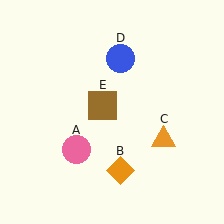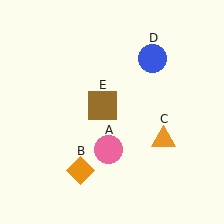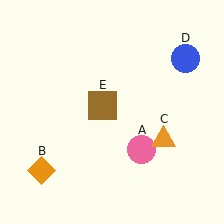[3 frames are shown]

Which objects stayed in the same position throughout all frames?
Orange triangle (object C) and brown square (object E) remained stationary.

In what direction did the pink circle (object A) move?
The pink circle (object A) moved right.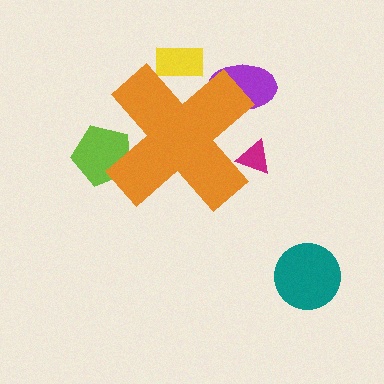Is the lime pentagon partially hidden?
Yes, the lime pentagon is partially hidden behind the orange cross.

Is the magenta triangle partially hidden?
Yes, the magenta triangle is partially hidden behind the orange cross.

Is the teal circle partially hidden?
No, the teal circle is fully visible.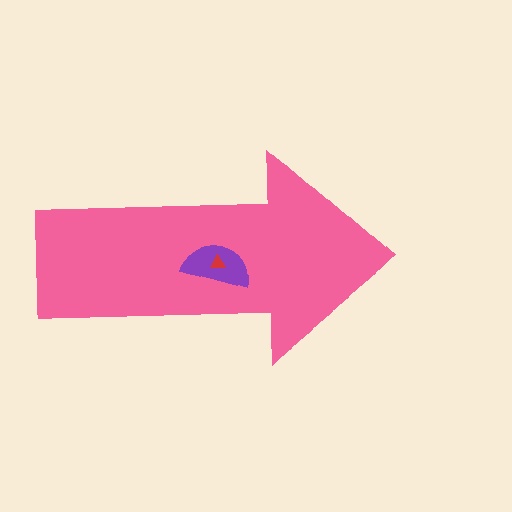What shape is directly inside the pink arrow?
The purple semicircle.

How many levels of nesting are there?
3.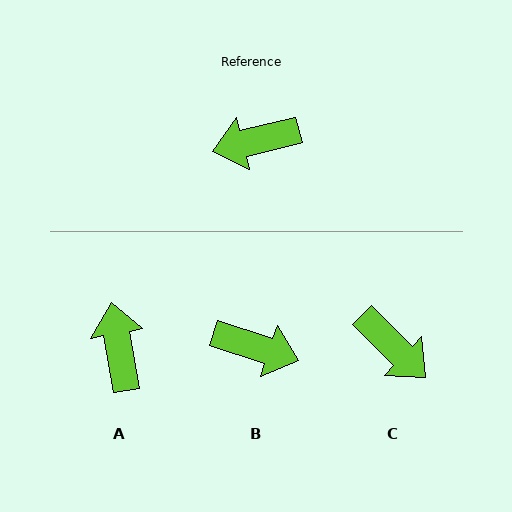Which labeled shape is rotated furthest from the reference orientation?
B, about 148 degrees away.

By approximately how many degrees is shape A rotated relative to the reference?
Approximately 94 degrees clockwise.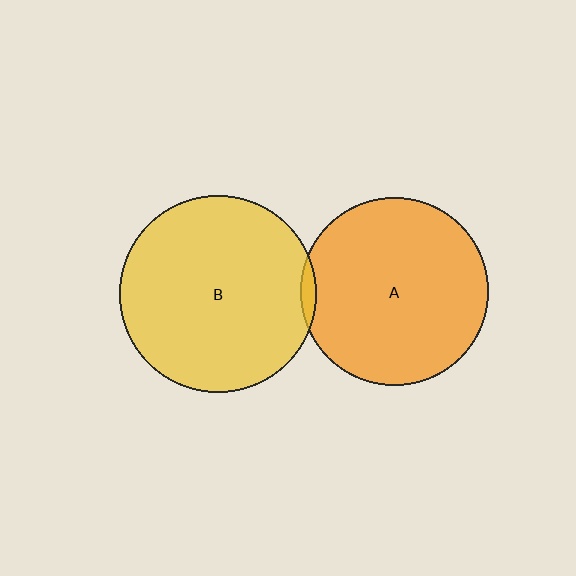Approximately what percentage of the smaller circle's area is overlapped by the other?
Approximately 5%.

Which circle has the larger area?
Circle B (yellow).